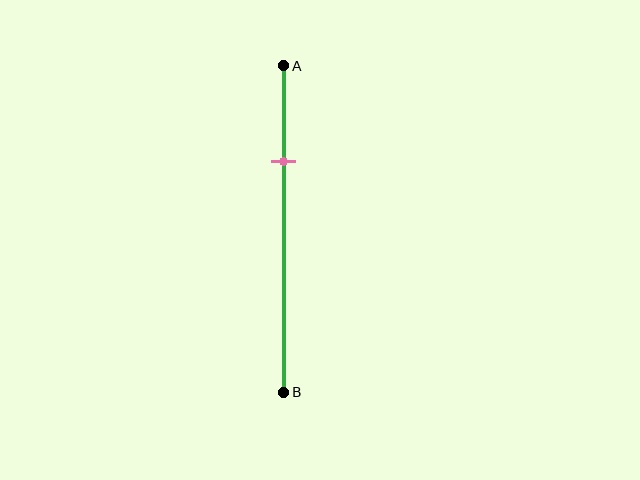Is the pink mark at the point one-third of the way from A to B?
No, the mark is at about 30% from A, not at the 33% one-third point.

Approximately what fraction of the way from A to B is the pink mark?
The pink mark is approximately 30% of the way from A to B.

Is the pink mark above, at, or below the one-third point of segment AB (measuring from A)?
The pink mark is above the one-third point of segment AB.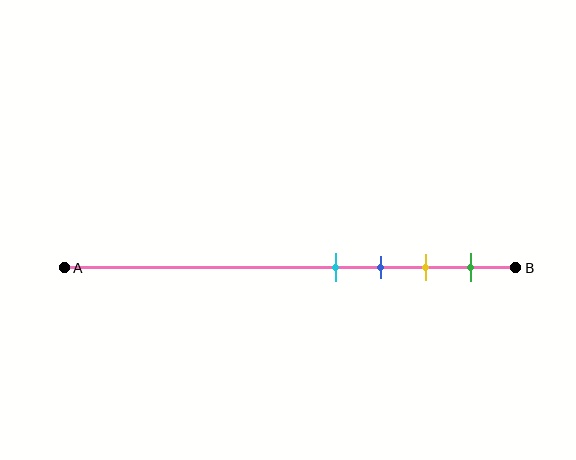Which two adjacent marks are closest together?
The cyan and blue marks are the closest adjacent pair.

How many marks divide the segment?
There are 4 marks dividing the segment.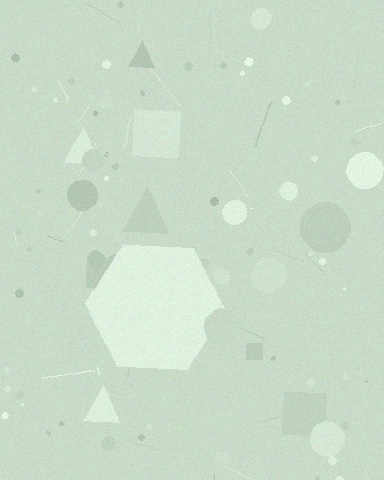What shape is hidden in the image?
A hexagon is hidden in the image.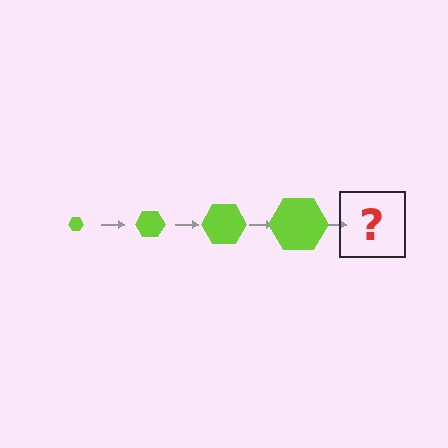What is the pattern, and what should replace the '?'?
The pattern is that the hexagon gets progressively larger each step. The '?' should be a lime hexagon, larger than the previous one.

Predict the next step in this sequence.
The next step is a lime hexagon, larger than the previous one.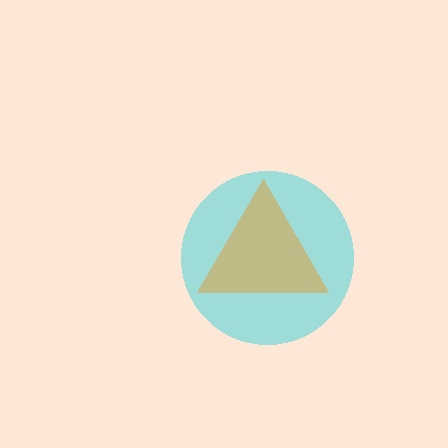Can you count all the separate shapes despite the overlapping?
Yes, there are 2 separate shapes.